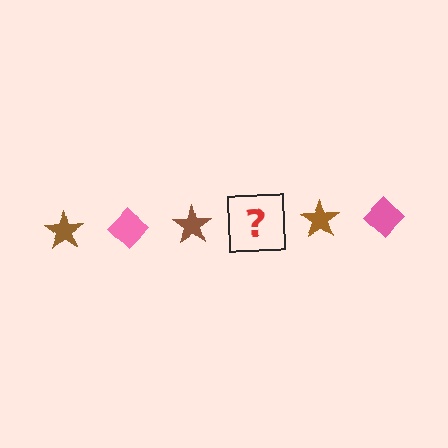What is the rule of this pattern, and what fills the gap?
The rule is that the pattern alternates between brown star and pink diamond. The gap should be filled with a pink diamond.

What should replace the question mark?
The question mark should be replaced with a pink diamond.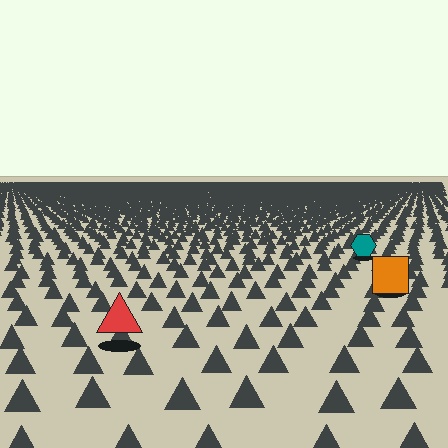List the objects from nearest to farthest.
From nearest to farthest: the red triangle, the orange square, the teal hexagon.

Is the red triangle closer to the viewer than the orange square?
Yes. The red triangle is closer — you can tell from the texture gradient: the ground texture is coarser near it.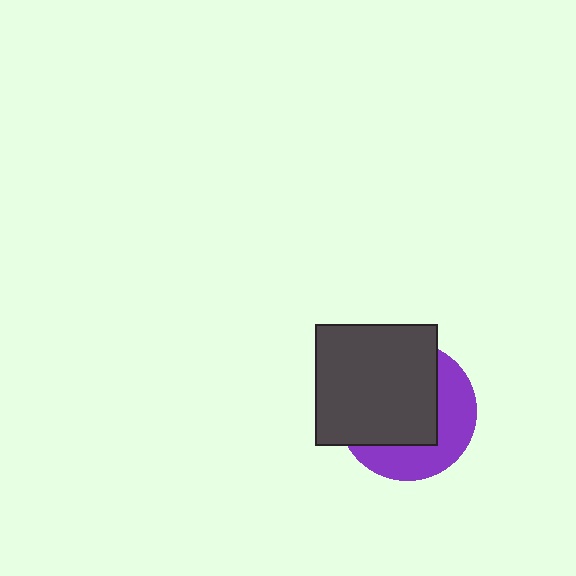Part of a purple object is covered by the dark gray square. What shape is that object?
It is a circle.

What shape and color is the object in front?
The object in front is a dark gray square.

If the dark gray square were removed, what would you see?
You would see the complete purple circle.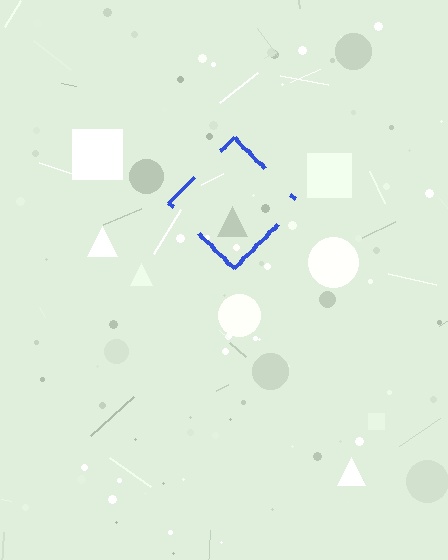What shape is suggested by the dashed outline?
The dashed outline suggests a diamond.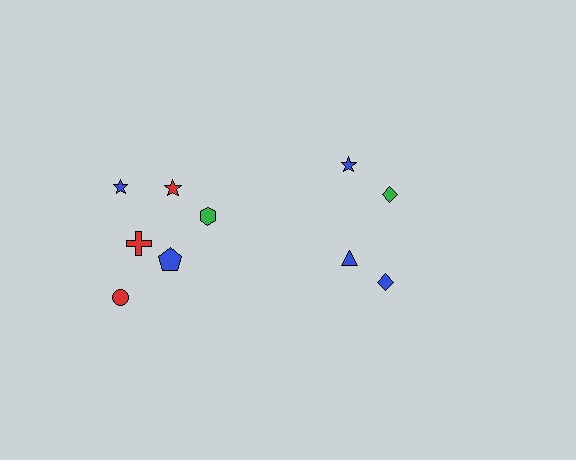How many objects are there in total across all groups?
There are 10 objects.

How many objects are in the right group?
There are 4 objects.